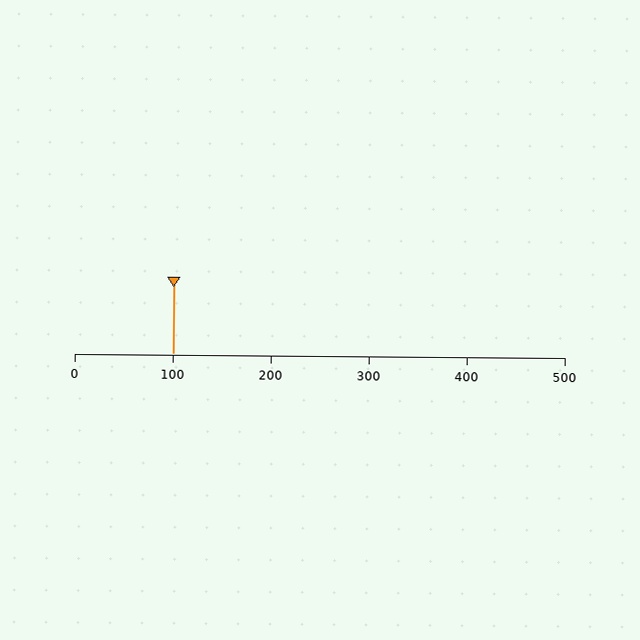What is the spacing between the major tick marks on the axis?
The major ticks are spaced 100 apart.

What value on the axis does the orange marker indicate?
The marker indicates approximately 100.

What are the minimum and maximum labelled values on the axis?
The axis runs from 0 to 500.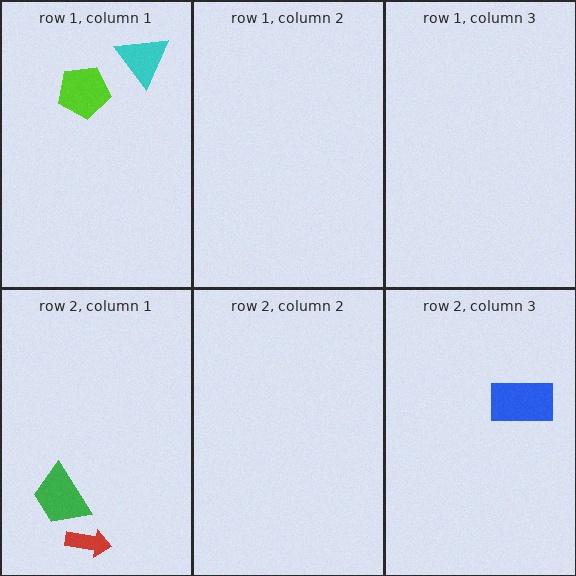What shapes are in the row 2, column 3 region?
The blue rectangle.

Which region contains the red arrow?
The row 2, column 1 region.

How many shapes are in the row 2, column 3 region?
1.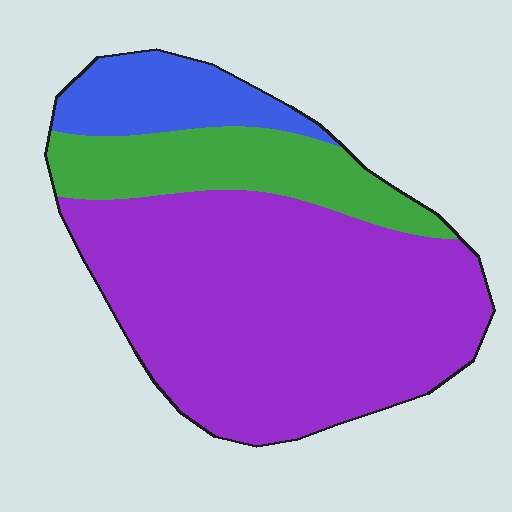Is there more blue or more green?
Green.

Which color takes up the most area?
Purple, at roughly 65%.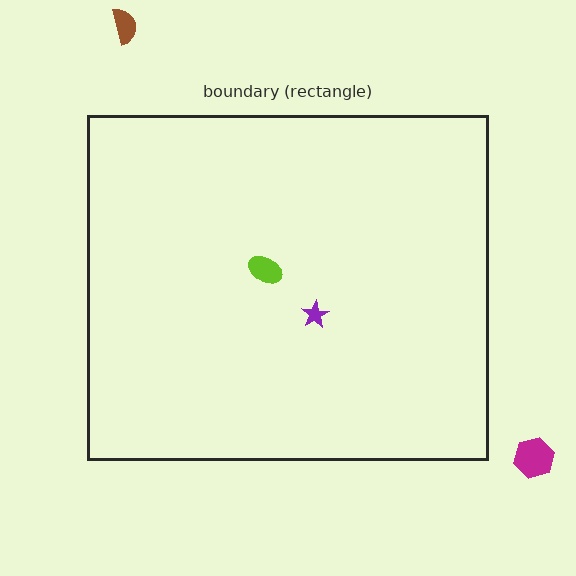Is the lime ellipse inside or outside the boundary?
Inside.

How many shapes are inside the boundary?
2 inside, 2 outside.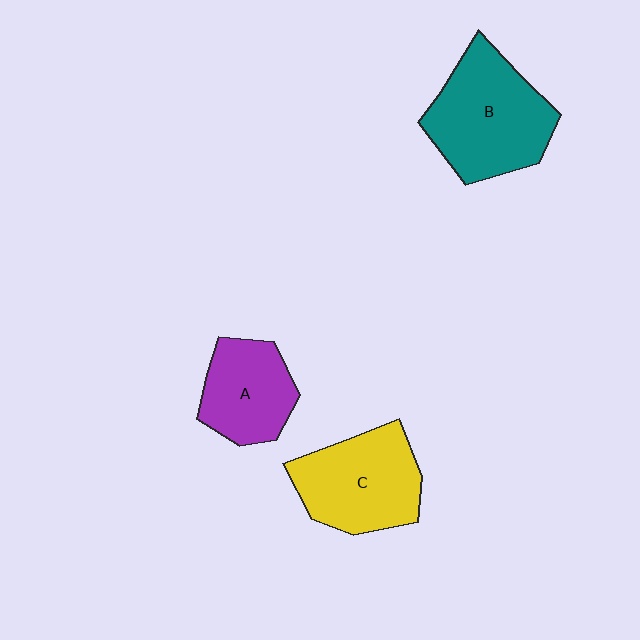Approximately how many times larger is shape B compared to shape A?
Approximately 1.5 times.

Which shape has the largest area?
Shape B (teal).